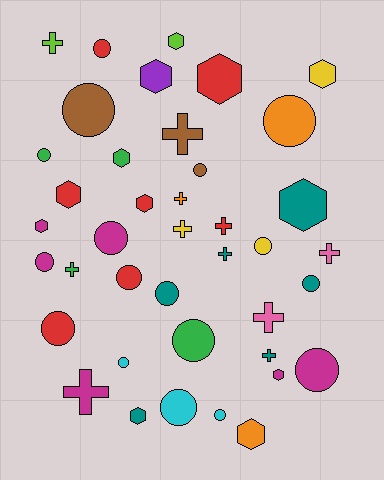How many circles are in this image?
There are 17 circles.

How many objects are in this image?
There are 40 objects.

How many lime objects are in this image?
There are 2 lime objects.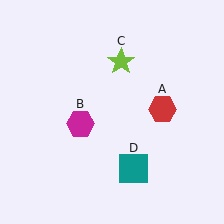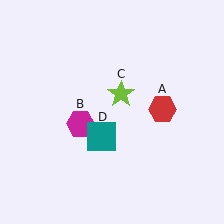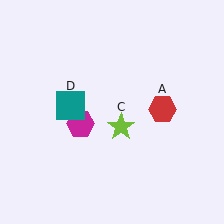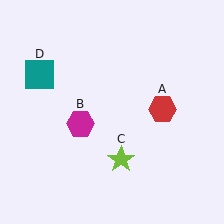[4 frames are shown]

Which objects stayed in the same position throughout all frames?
Red hexagon (object A) and magenta hexagon (object B) remained stationary.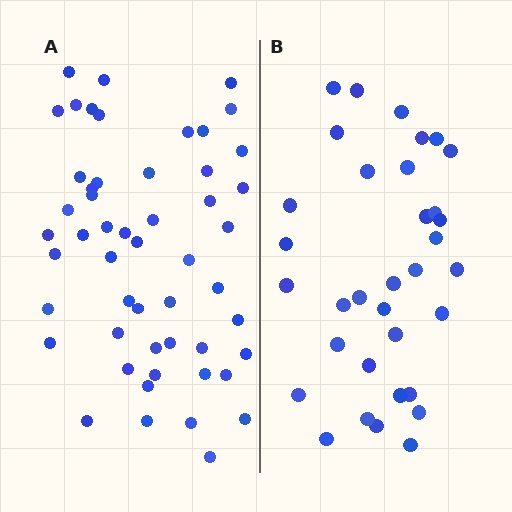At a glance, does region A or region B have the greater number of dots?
Region A (the left region) has more dots.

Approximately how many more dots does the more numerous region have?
Region A has approximately 20 more dots than region B.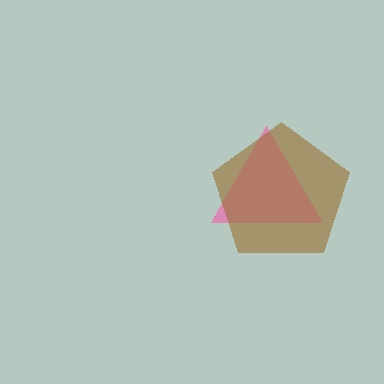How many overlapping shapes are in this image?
There are 2 overlapping shapes in the image.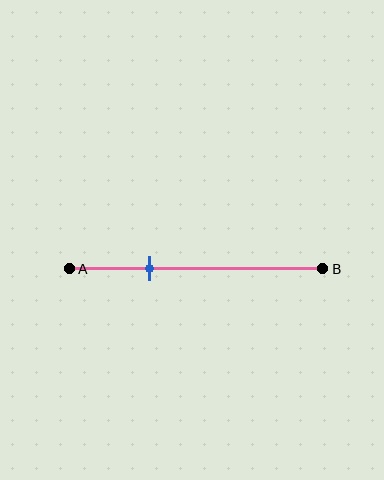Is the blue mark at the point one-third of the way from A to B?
Yes, the mark is approximately at the one-third point.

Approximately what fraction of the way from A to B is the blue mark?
The blue mark is approximately 30% of the way from A to B.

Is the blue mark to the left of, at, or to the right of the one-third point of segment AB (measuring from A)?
The blue mark is approximately at the one-third point of segment AB.